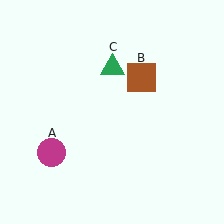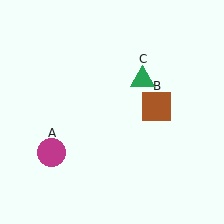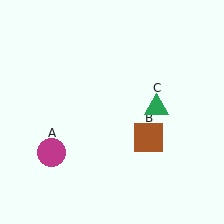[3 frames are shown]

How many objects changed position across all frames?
2 objects changed position: brown square (object B), green triangle (object C).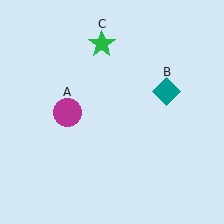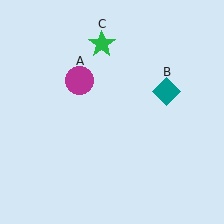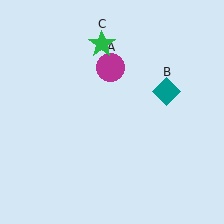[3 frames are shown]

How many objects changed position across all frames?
1 object changed position: magenta circle (object A).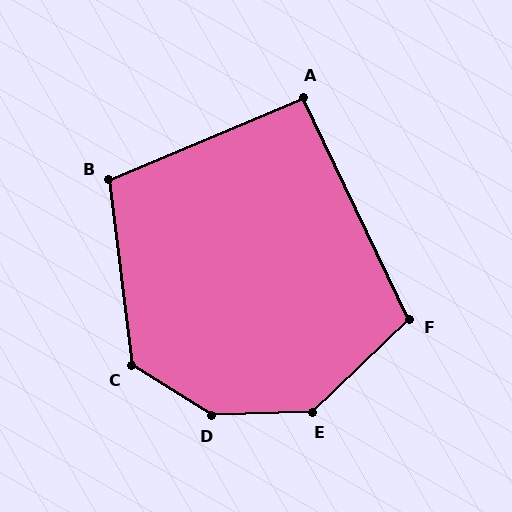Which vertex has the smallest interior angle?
A, at approximately 93 degrees.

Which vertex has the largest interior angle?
D, at approximately 146 degrees.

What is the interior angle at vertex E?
Approximately 138 degrees (obtuse).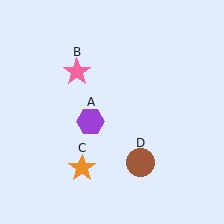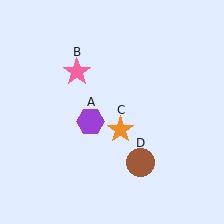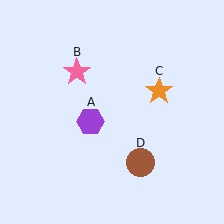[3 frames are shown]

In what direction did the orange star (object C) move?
The orange star (object C) moved up and to the right.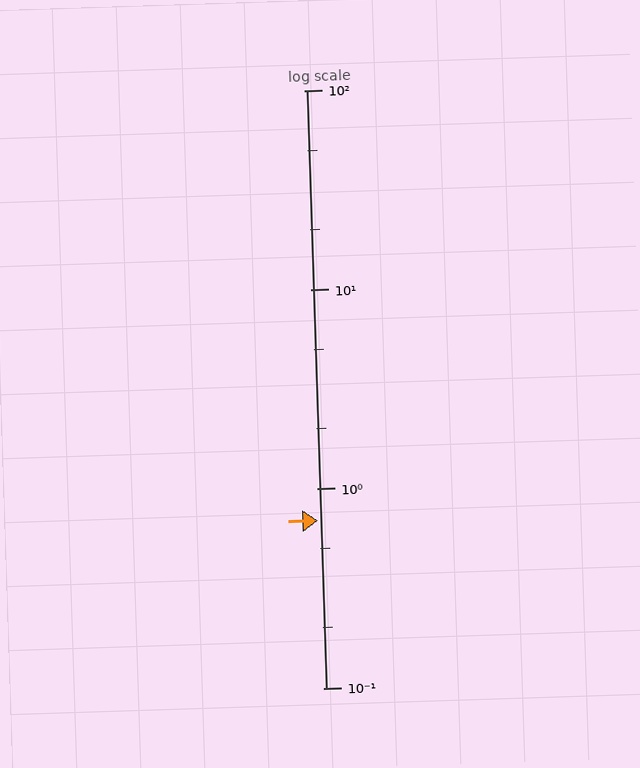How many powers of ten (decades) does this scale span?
The scale spans 3 decades, from 0.1 to 100.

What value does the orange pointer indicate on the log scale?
The pointer indicates approximately 0.69.